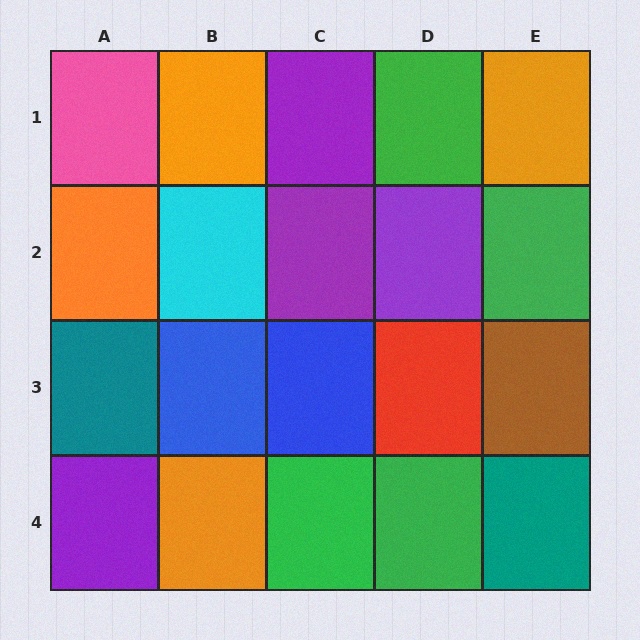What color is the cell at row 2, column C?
Purple.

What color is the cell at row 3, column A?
Teal.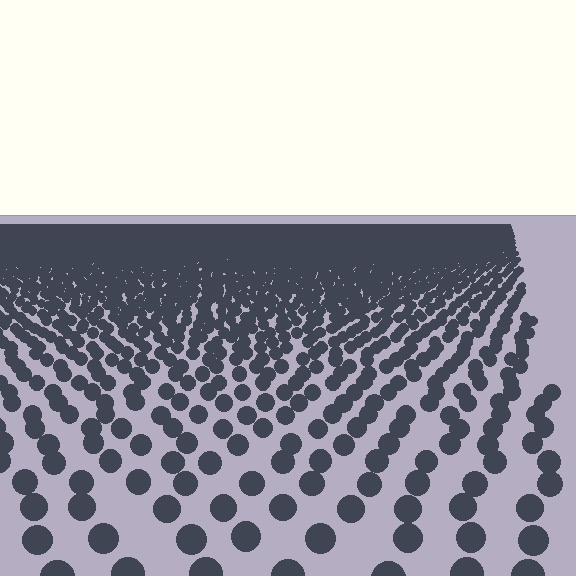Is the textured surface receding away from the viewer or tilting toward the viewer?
The surface is receding away from the viewer. Texture elements get smaller and denser toward the top.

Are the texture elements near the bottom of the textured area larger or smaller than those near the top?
Larger. Near the bottom, elements are closer to the viewer and appear at a bigger on-screen size.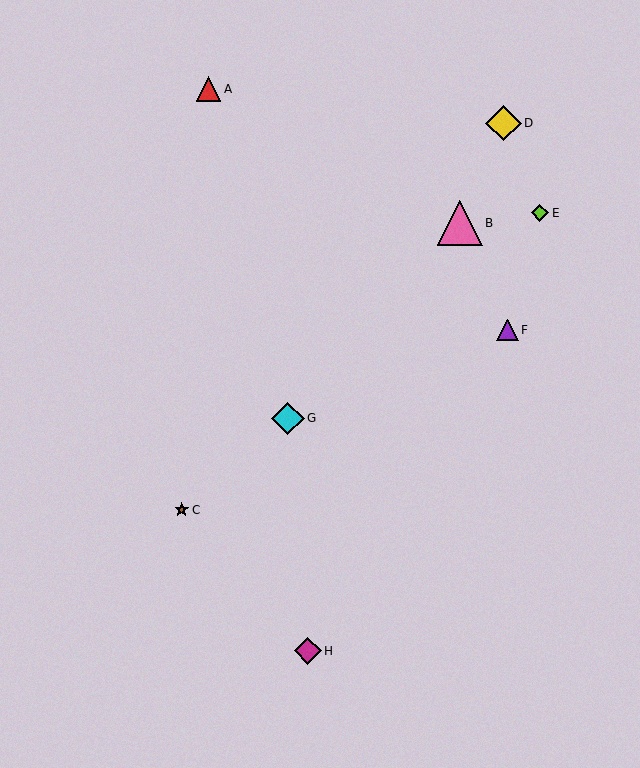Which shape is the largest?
The pink triangle (labeled B) is the largest.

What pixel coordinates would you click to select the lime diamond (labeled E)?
Click at (540, 213) to select the lime diamond E.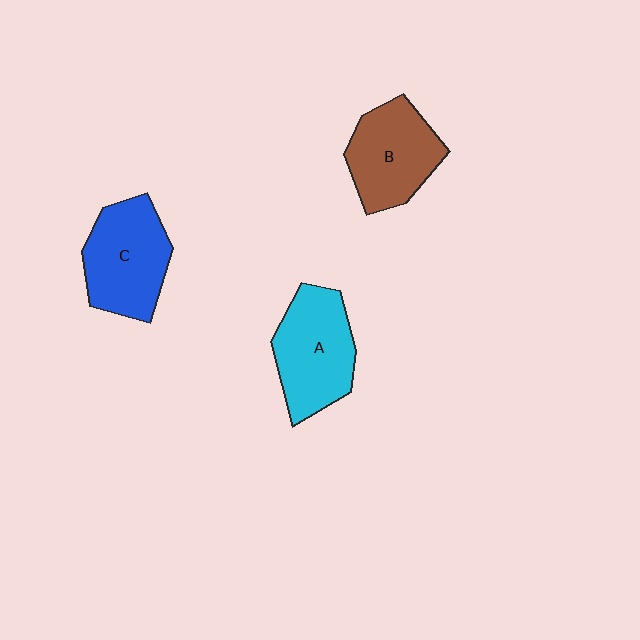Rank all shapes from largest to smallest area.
From largest to smallest: C (blue), A (cyan), B (brown).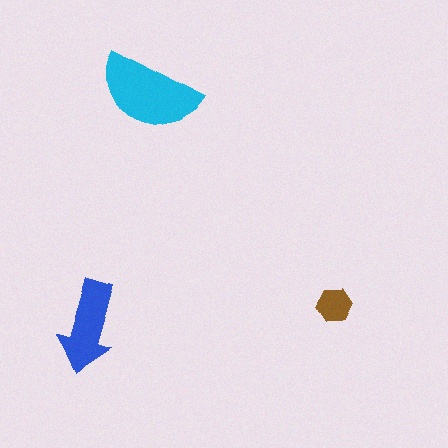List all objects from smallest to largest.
The brown hexagon, the blue arrow, the cyan semicircle.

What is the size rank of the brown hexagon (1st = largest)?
3rd.